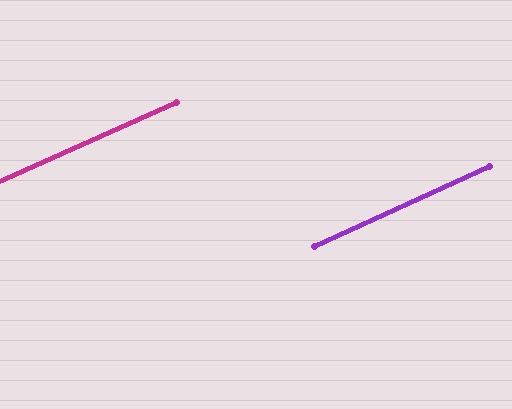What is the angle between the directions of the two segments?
Approximately 0 degrees.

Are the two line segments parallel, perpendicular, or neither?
Parallel — their directions differ by only 0.4°.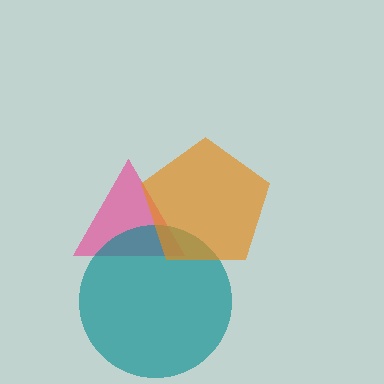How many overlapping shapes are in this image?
There are 3 overlapping shapes in the image.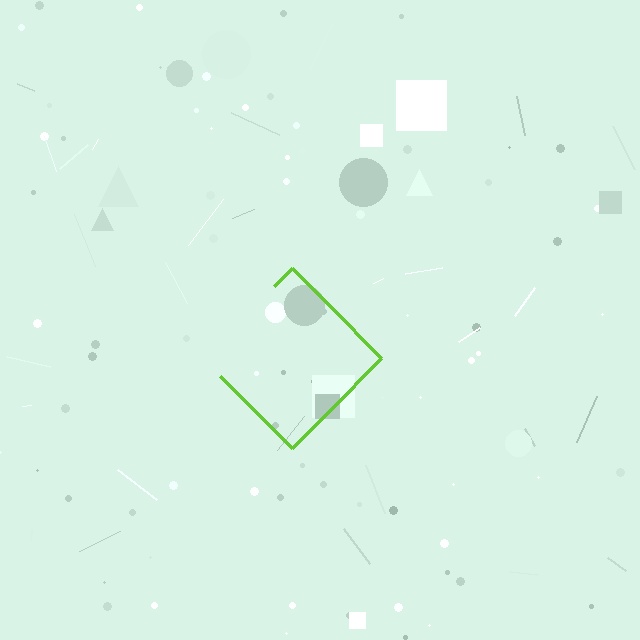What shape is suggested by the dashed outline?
The dashed outline suggests a diamond.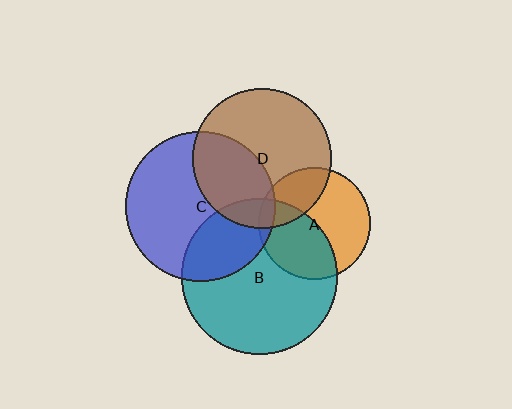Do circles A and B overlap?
Yes.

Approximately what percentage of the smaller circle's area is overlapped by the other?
Approximately 45%.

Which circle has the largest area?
Circle B (teal).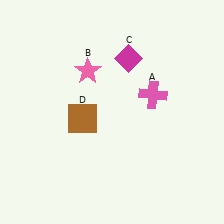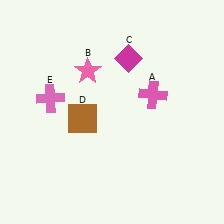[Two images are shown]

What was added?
A pink cross (E) was added in Image 2.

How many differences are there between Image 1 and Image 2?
There is 1 difference between the two images.